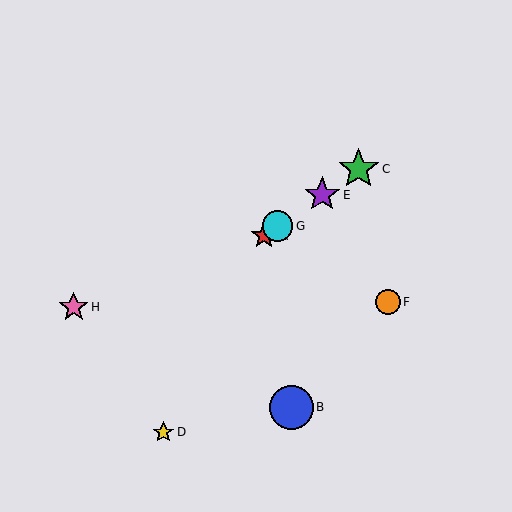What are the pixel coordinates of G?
Object G is at (278, 226).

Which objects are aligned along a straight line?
Objects A, C, E, G are aligned along a straight line.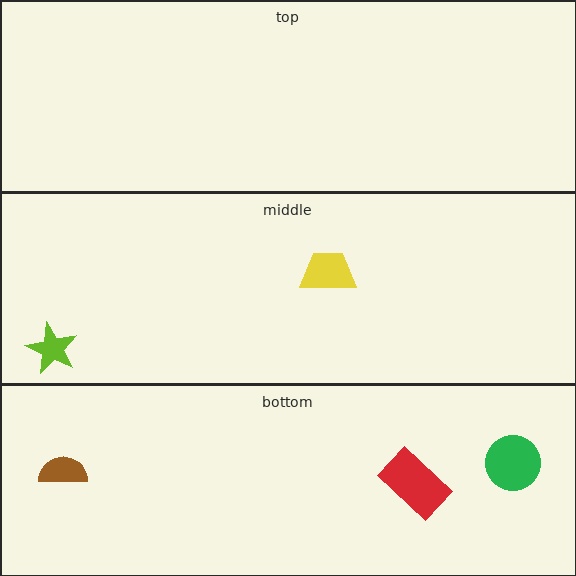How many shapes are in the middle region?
2.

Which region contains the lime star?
The middle region.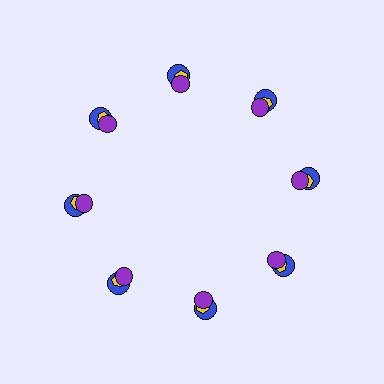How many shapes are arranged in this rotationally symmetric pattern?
There are 24 shapes, arranged in 8 groups of 3.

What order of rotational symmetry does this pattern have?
This pattern has 8-fold rotational symmetry.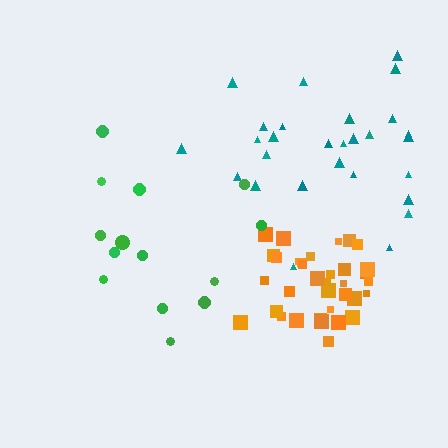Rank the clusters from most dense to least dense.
orange, teal, green.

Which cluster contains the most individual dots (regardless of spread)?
Orange (35).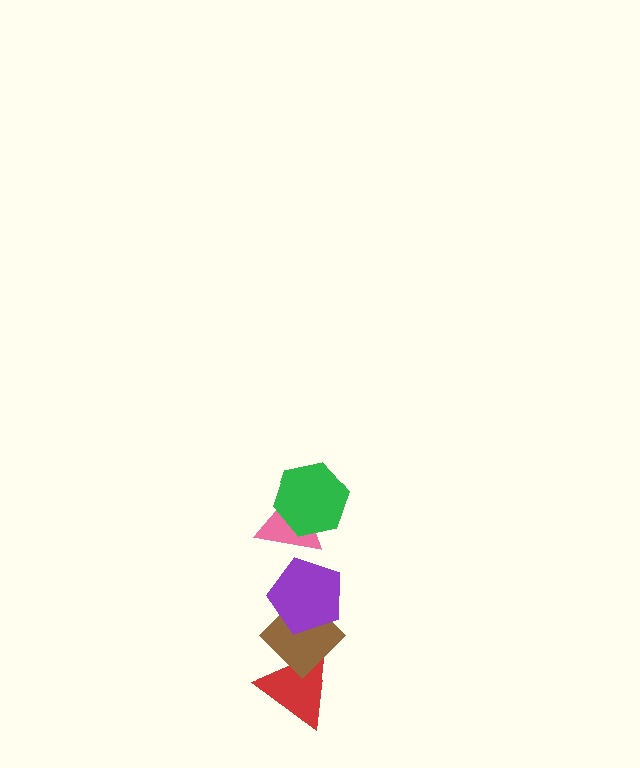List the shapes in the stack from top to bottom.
From top to bottom: the green hexagon, the pink triangle, the purple pentagon, the brown diamond, the red triangle.